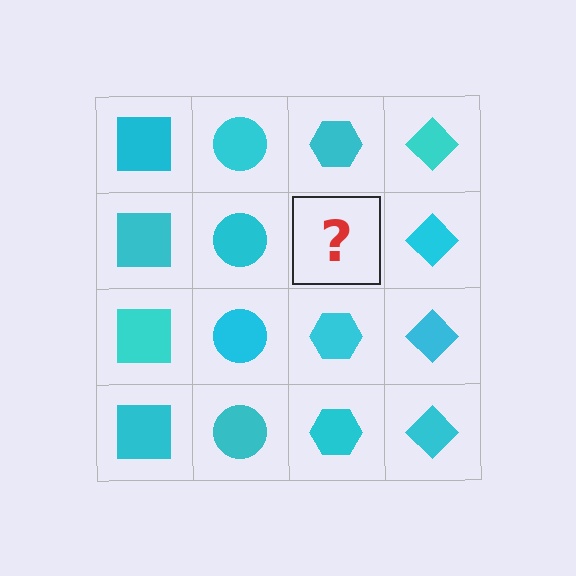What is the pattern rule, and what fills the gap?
The rule is that each column has a consistent shape. The gap should be filled with a cyan hexagon.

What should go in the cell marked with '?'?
The missing cell should contain a cyan hexagon.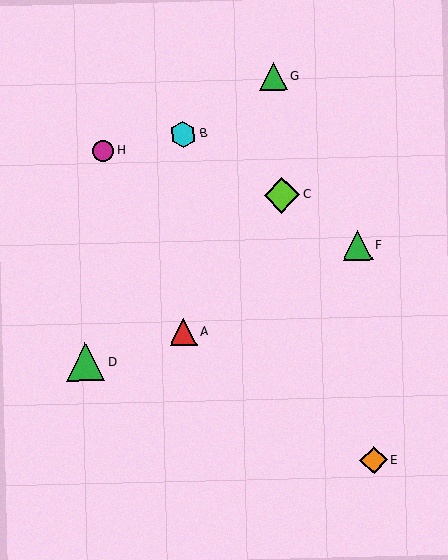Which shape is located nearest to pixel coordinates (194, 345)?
The red triangle (labeled A) at (183, 332) is nearest to that location.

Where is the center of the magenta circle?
The center of the magenta circle is at (103, 151).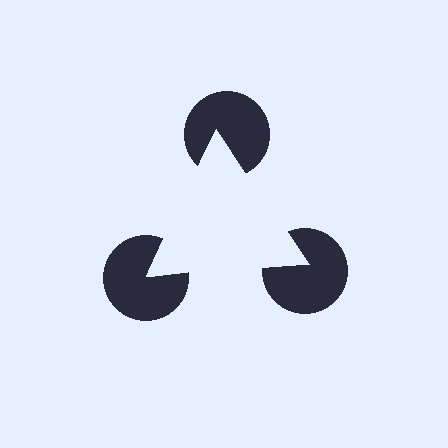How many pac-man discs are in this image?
There are 3 — one at each vertex of the illusory triangle.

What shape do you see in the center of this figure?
An illusory triangle — its edges are inferred from the aligned wedge cuts in the pac-man discs, not physically drawn.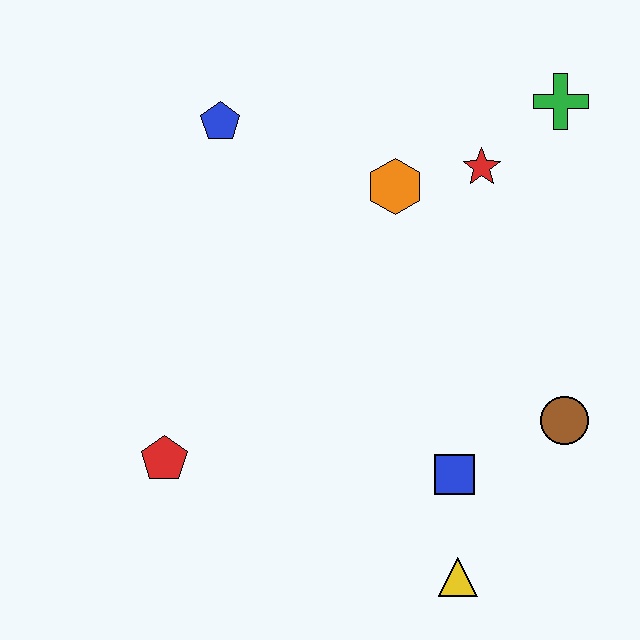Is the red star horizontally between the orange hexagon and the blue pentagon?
No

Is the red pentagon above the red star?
No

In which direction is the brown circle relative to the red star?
The brown circle is below the red star.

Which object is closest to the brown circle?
The blue square is closest to the brown circle.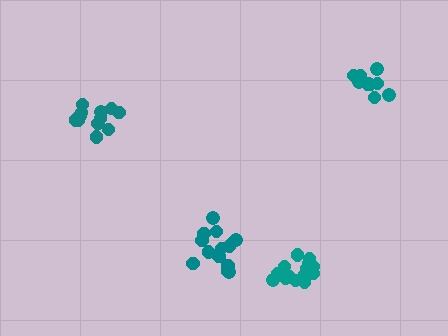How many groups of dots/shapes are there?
There are 4 groups.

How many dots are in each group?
Group 1: 12 dots, Group 2: 14 dots, Group 3: 10 dots, Group 4: 16 dots (52 total).